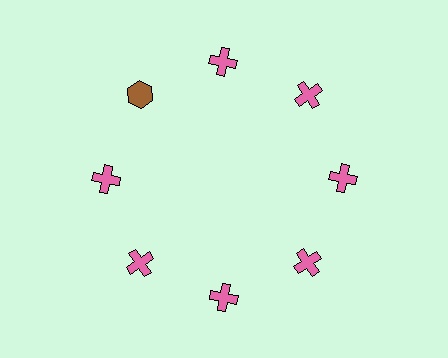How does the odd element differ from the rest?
It differs in both color (brown instead of pink) and shape (hexagon instead of cross).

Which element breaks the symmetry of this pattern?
The brown hexagon at roughly the 10 o'clock position breaks the symmetry. All other shapes are pink crosses.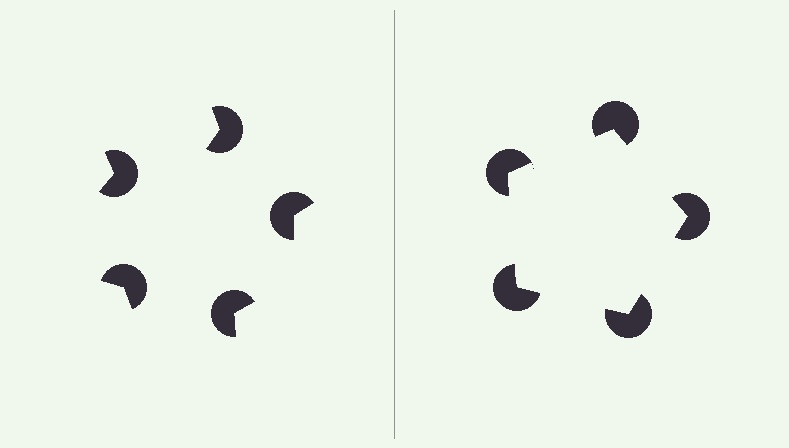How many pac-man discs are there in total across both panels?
10 — 5 on each side.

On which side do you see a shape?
An illusory pentagon appears on the right side. On the left side the wedge cuts are rotated, so no coherent shape forms.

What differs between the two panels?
The pac-man discs are positioned identically on both sides; only the wedge orientations differ. On the right they align to a pentagon; on the left they are misaligned.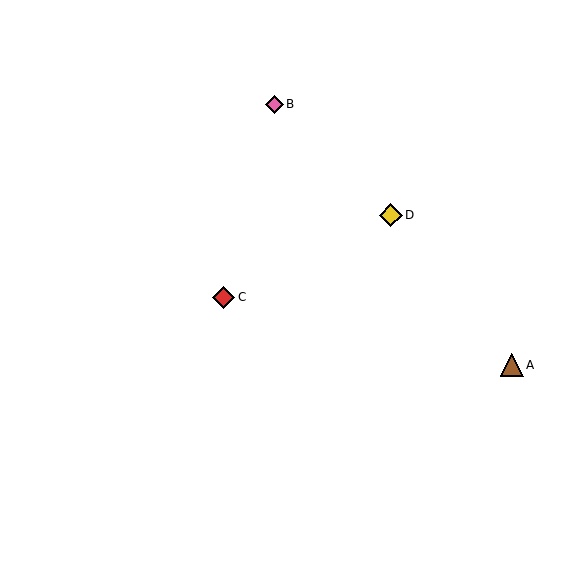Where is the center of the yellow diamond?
The center of the yellow diamond is at (391, 215).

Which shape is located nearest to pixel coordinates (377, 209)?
The yellow diamond (labeled D) at (391, 215) is nearest to that location.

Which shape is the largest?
The brown triangle (labeled A) is the largest.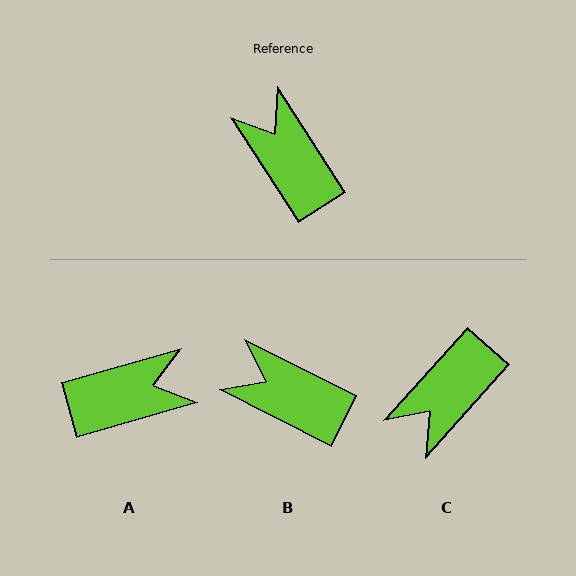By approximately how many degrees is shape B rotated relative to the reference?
Approximately 30 degrees counter-clockwise.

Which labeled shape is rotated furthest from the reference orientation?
A, about 107 degrees away.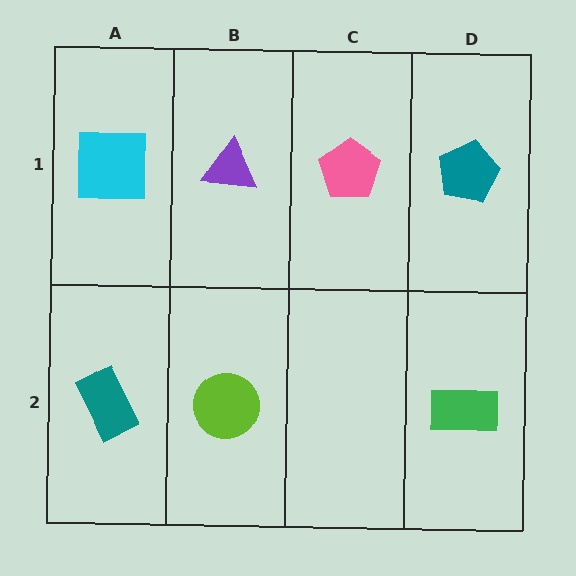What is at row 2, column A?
A teal rectangle.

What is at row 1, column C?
A pink pentagon.